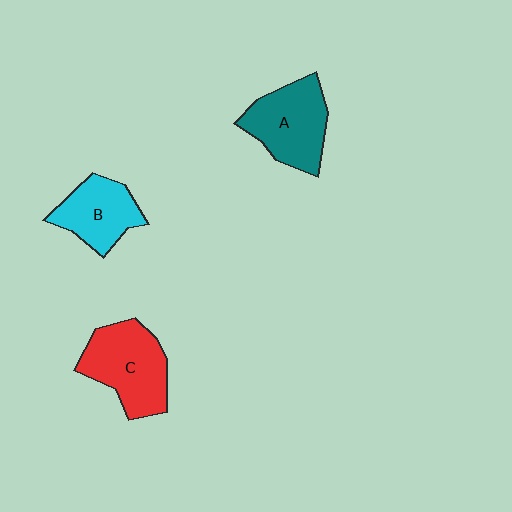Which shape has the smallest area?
Shape B (cyan).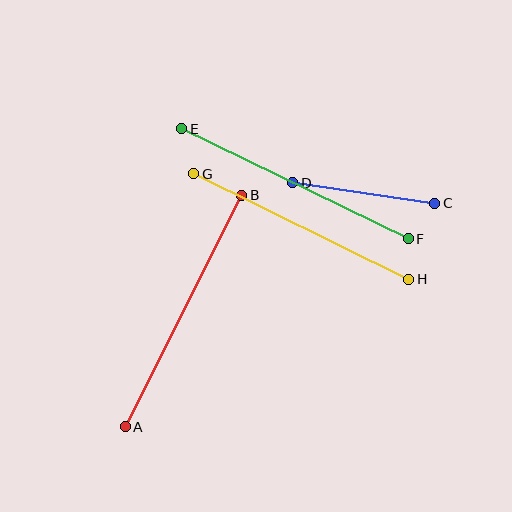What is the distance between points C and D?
The distance is approximately 143 pixels.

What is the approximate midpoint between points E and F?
The midpoint is at approximately (295, 184) pixels.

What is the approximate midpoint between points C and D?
The midpoint is at approximately (364, 193) pixels.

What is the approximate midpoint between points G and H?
The midpoint is at approximately (301, 227) pixels.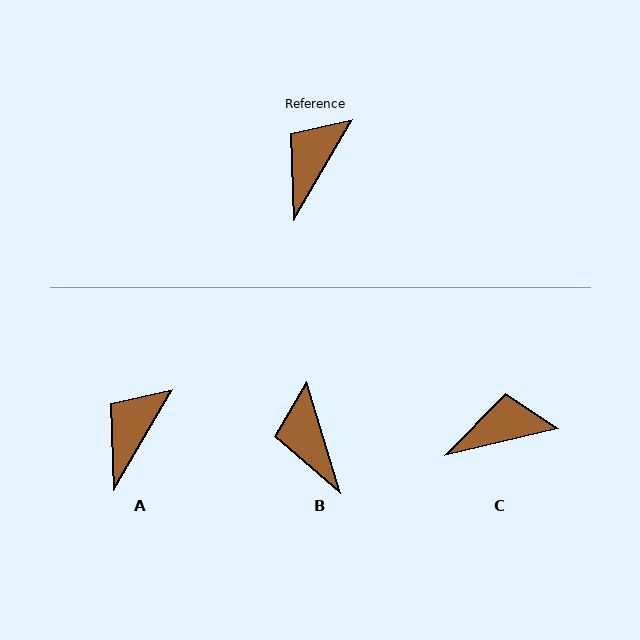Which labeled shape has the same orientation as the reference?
A.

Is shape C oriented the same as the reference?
No, it is off by about 46 degrees.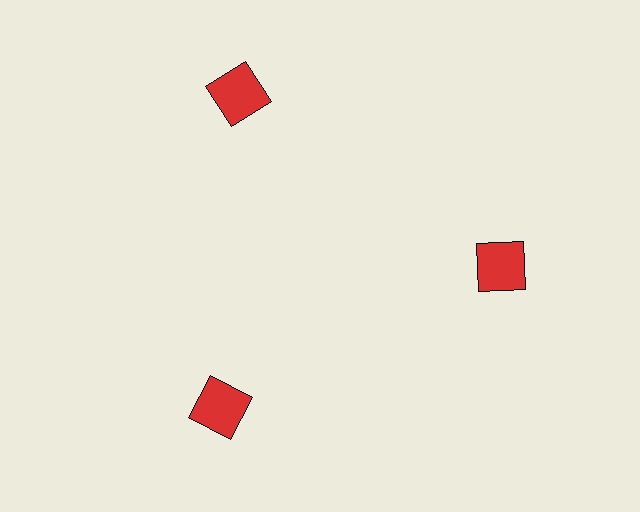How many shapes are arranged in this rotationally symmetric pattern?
There are 3 shapes, arranged in 3 groups of 1.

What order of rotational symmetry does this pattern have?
This pattern has 3-fold rotational symmetry.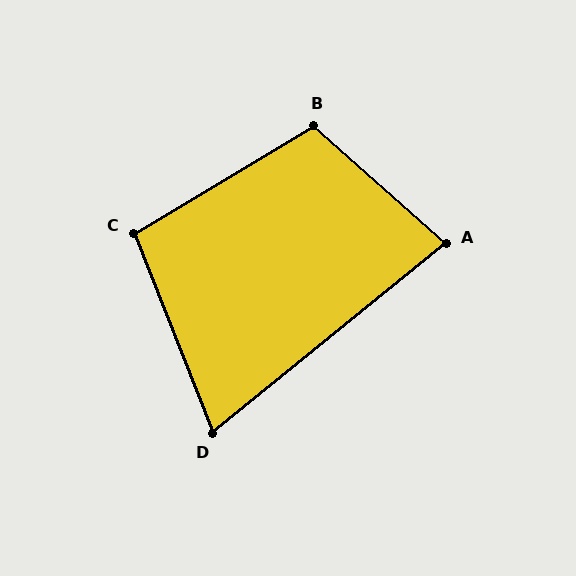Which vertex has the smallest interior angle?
D, at approximately 72 degrees.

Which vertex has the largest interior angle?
B, at approximately 108 degrees.